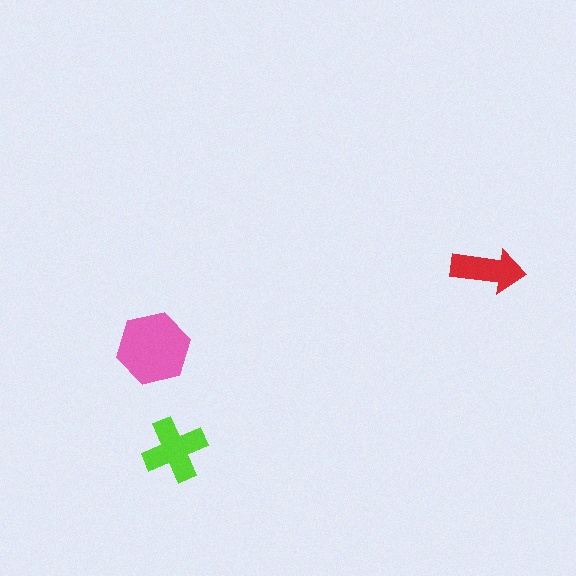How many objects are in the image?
There are 3 objects in the image.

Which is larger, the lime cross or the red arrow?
The lime cross.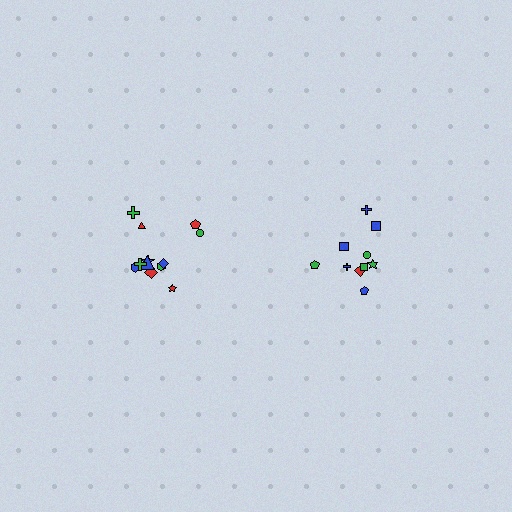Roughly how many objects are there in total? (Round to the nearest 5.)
Roughly 20 objects in total.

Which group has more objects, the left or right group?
The left group.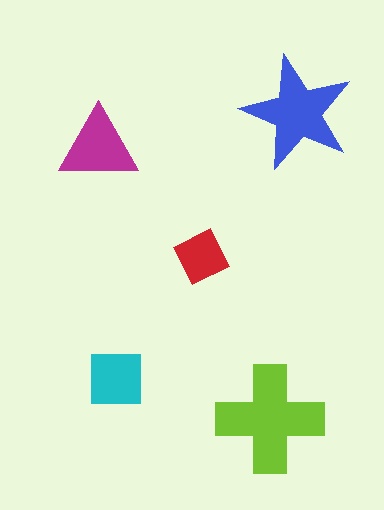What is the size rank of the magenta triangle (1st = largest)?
3rd.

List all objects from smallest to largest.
The red diamond, the cyan square, the magenta triangle, the blue star, the lime cross.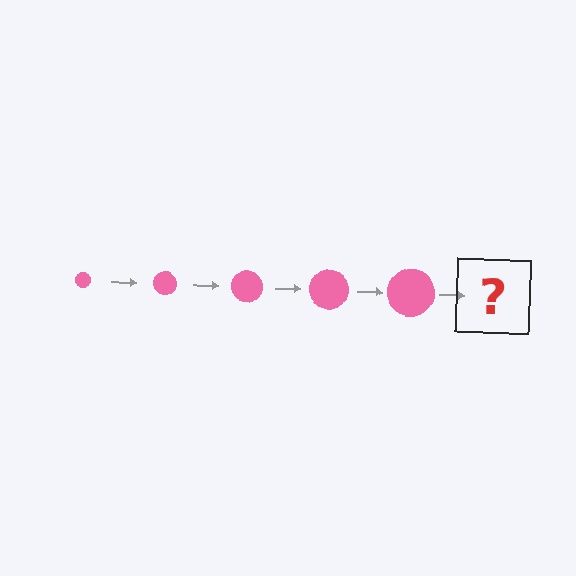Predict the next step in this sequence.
The next step is a pink circle, larger than the previous one.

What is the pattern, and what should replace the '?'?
The pattern is that the circle gets progressively larger each step. The '?' should be a pink circle, larger than the previous one.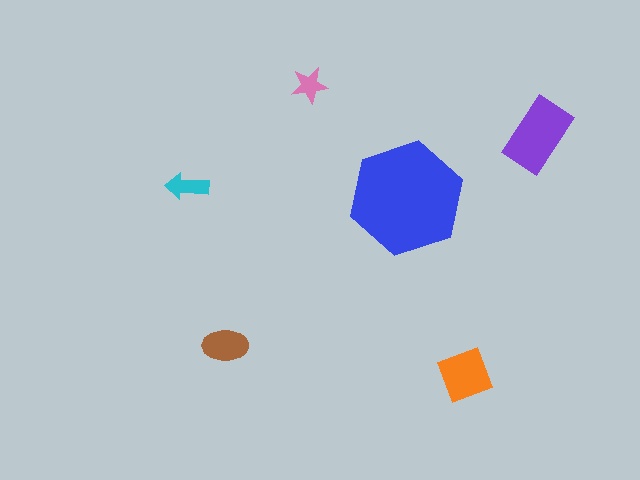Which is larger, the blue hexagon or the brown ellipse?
The blue hexagon.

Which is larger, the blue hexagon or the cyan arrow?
The blue hexagon.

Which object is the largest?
The blue hexagon.